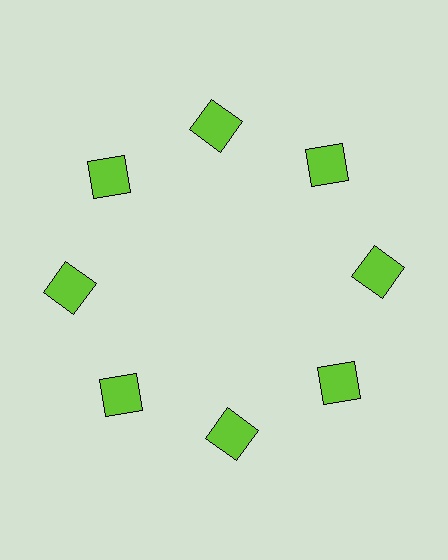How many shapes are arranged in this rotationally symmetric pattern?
There are 8 shapes, arranged in 8 groups of 1.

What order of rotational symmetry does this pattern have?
This pattern has 8-fold rotational symmetry.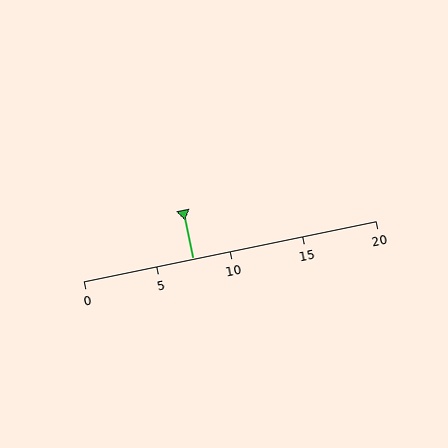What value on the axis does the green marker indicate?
The marker indicates approximately 7.5.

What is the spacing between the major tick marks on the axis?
The major ticks are spaced 5 apart.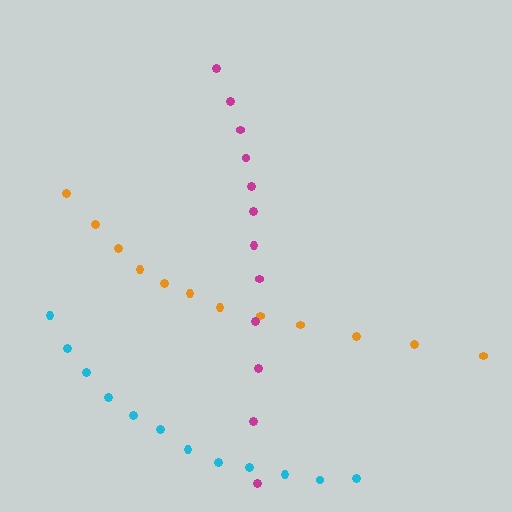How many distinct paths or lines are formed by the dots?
There are 3 distinct paths.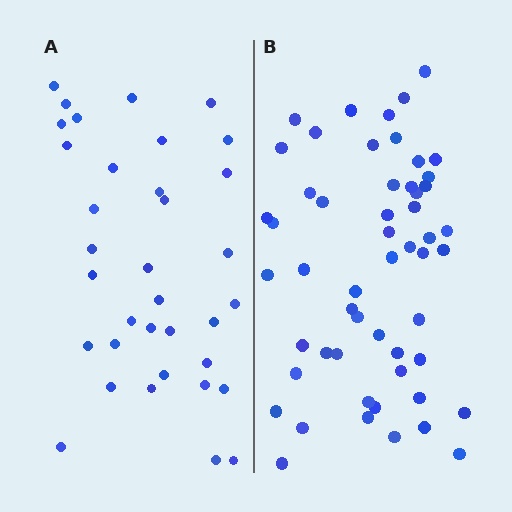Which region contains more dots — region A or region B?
Region B (the right region) has more dots.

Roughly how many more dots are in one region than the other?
Region B has approximately 20 more dots than region A.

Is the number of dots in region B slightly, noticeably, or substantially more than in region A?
Region B has substantially more. The ratio is roughly 1.5 to 1.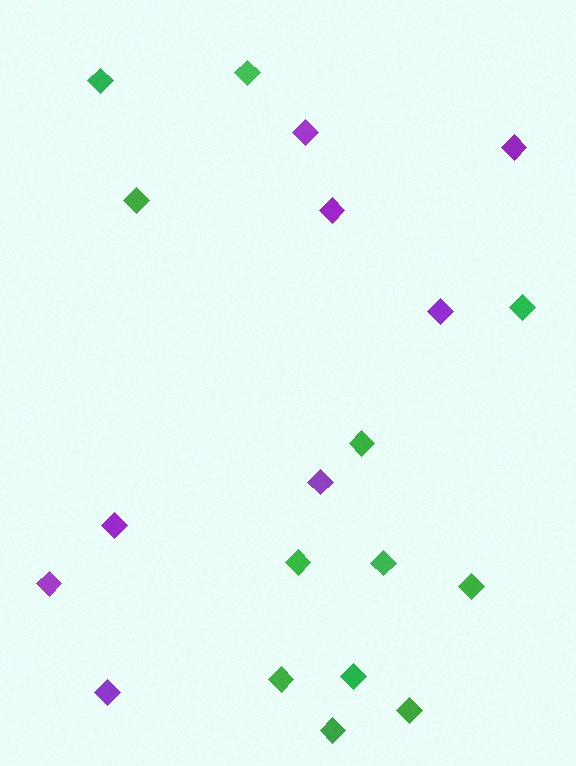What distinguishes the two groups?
There are 2 groups: one group of green diamonds (12) and one group of purple diamonds (8).